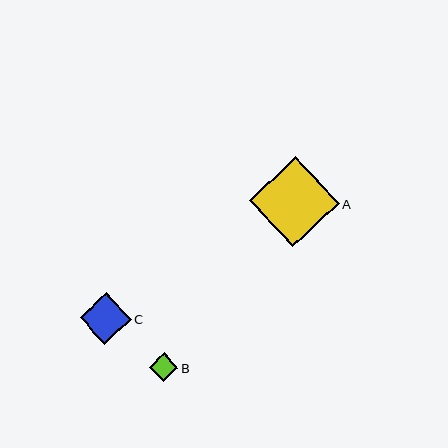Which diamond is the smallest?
Diamond B is the smallest with a size of approximately 29 pixels.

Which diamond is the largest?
Diamond A is the largest with a size of approximately 90 pixels.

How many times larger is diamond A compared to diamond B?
Diamond A is approximately 3.1 times the size of diamond B.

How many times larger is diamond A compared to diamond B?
Diamond A is approximately 3.1 times the size of diamond B.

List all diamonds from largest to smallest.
From largest to smallest: A, C, B.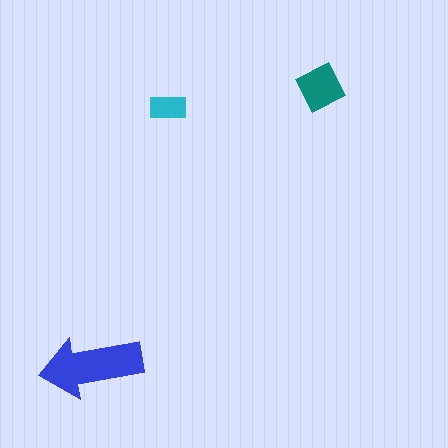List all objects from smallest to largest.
The cyan rectangle, the teal diamond, the blue arrow.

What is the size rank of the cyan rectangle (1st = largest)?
3rd.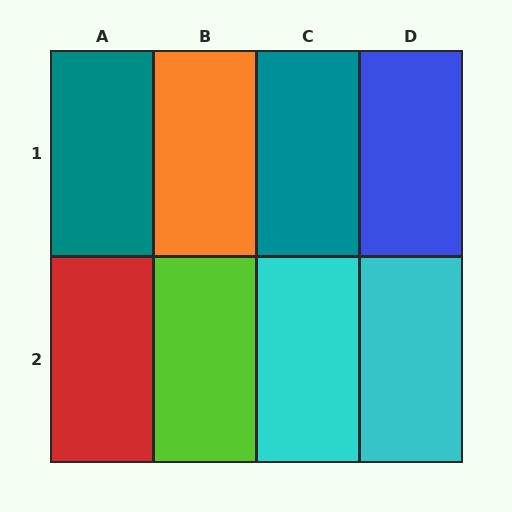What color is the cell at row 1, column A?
Teal.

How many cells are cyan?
2 cells are cyan.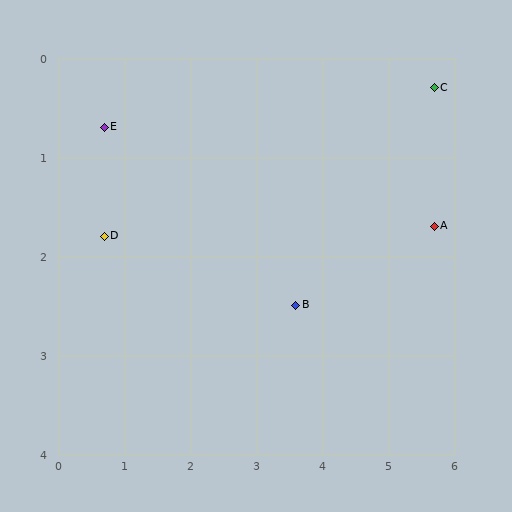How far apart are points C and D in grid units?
Points C and D are about 5.2 grid units apart.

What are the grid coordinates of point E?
Point E is at approximately (0.7, 0.7).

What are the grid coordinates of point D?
Point D is at approximately (0.7, 1.8).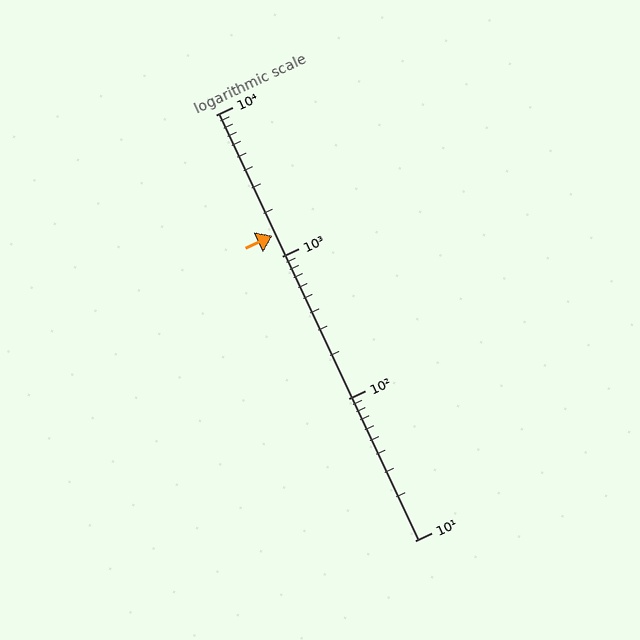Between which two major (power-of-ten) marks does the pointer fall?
The pointer is between 1000 and 10000.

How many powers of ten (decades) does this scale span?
The scale spans 3 decades, from 10 to 10000.